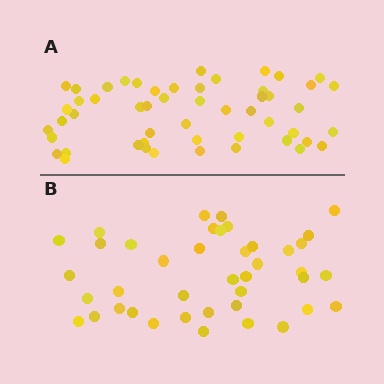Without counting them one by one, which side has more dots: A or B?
Region A (the top region) has more dots.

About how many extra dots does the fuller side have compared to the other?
Region A has roughly 12 or so more dots than region B.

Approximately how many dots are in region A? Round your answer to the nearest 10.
About 50 dots. (The exact count is 52, which rounds to 50.)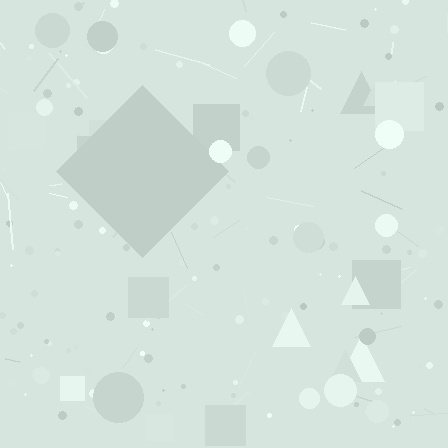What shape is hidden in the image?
A diamond is hidden in the image.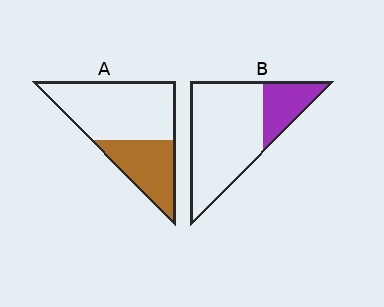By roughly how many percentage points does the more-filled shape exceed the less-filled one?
By roughly 10 percentage points (A over B).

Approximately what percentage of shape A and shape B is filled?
A is approximately 35% and B is approximately 25%.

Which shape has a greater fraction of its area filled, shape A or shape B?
Shape A.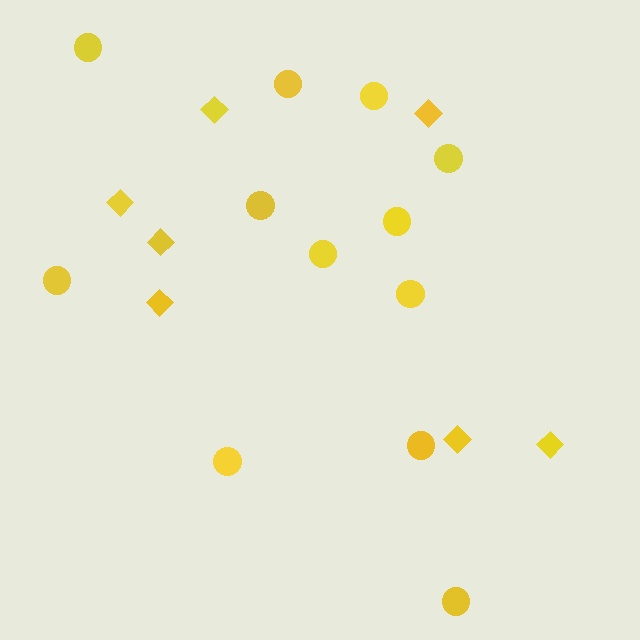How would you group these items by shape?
There are 2 groups: one group of circles (12) and one group of diamonds (7).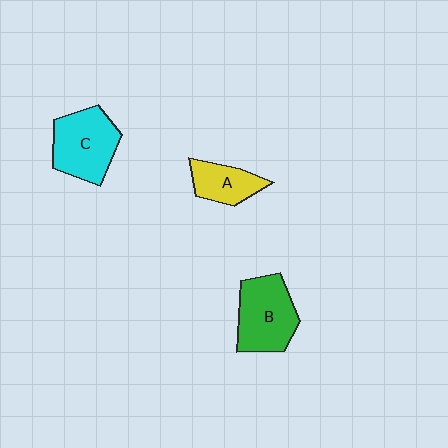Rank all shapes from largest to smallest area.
From largest to smallest: B (green), C (cyan), A (yellow).